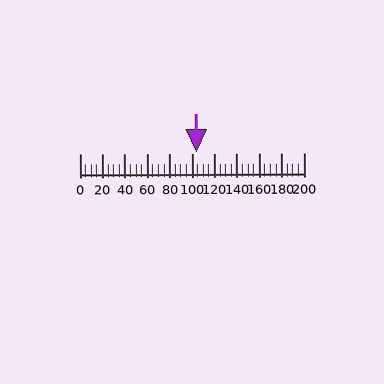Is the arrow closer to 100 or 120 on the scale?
The arrow is closer to 100.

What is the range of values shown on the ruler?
The ruler shows values from 0 to 200.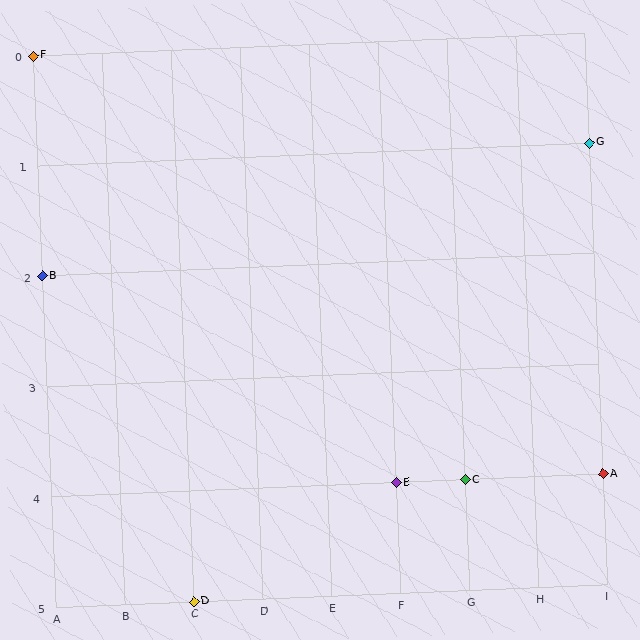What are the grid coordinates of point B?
Point B is at grid coordinates (A, 2).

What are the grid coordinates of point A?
Point A is at grid coordinates (I, 4).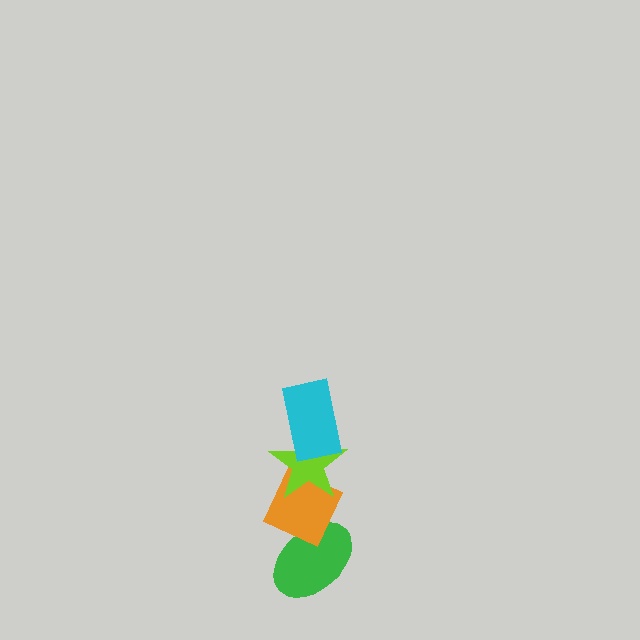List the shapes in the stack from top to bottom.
From top to bottom: the cyan rectangle, the lime star, the orange diamond, the green ellipse.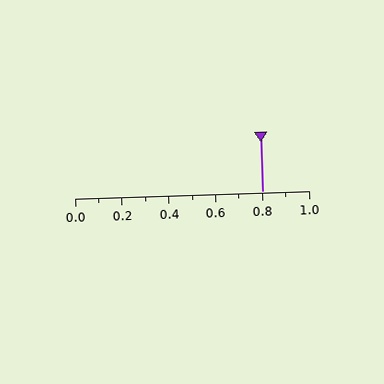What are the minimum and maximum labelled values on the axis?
The axis runs from 0.0 to 1.0.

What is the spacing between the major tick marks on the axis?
The major ticks are spaced 0.2 apart.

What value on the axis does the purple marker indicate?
The marker indicates approximately 0.8.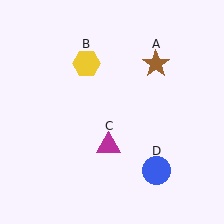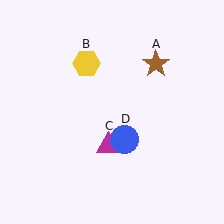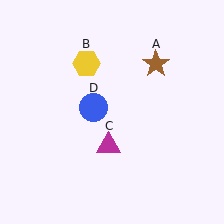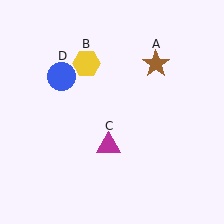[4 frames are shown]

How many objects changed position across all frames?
1 object changed position: blue circle (object D).